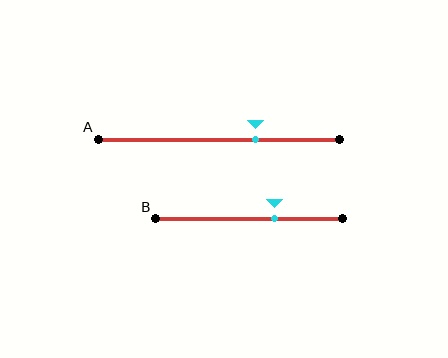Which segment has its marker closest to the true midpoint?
Segment B has its marker closest to the true midpoint.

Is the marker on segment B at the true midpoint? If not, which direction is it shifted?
No, the marker on segment B is shifted to the right by about 14% of the segment length.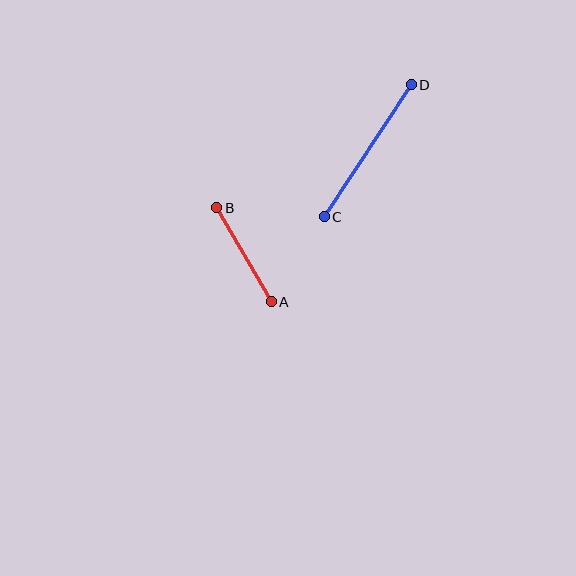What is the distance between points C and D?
The distance is approximately 158 pixels.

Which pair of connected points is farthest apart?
Points C and D are farthest apart.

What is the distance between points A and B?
The distance is approximately 109 pixels.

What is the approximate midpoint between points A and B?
The midpoint is at approximately (244, 255) pixels.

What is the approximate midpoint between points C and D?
The midpoint is at approximately (368, 151) pixels.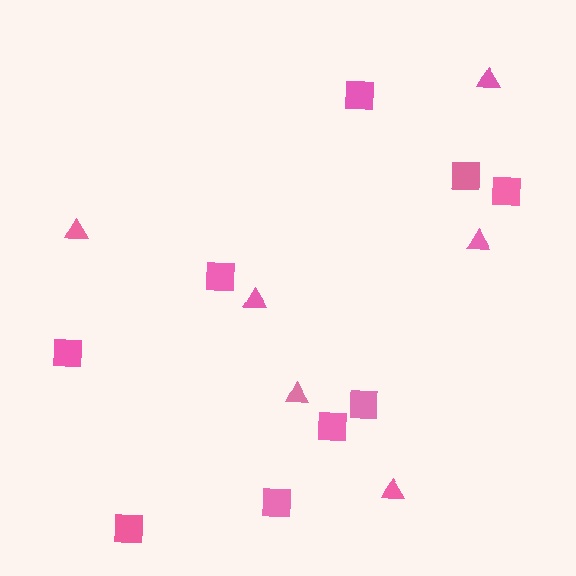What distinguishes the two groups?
There are 2 groups: one group of squares (9) and one group of triangles (6).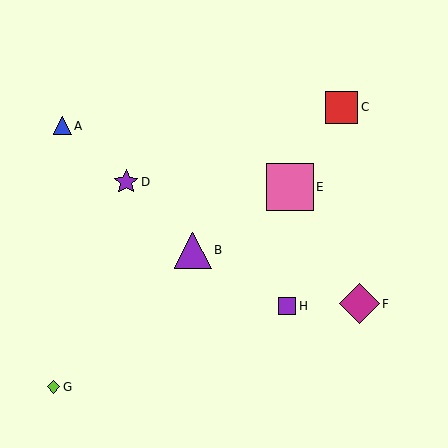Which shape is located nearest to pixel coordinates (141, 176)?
The purple star (labeled D) at (126, 182) is nearest to that location.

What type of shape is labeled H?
Shape H is a purple square.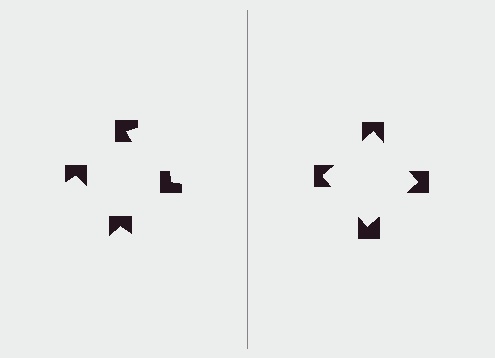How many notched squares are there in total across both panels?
8 — 4 on each side.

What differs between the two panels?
The notched squares are positioned identically on both sides; only the wedge orientations differ. On the right they align to a square; on the left they are misaligned.